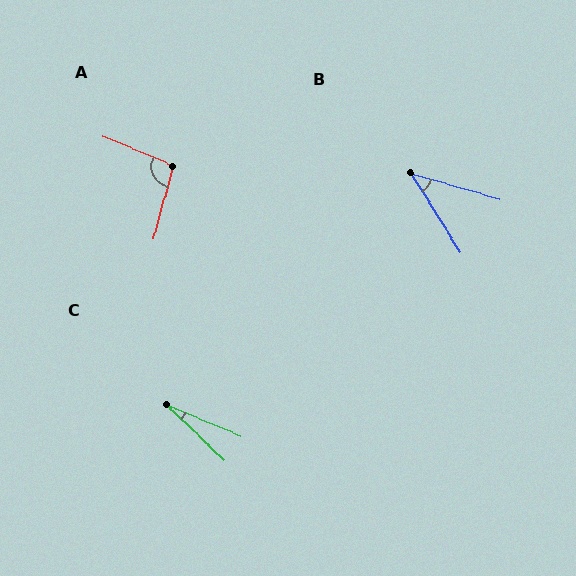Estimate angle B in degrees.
Approximately 42 degrees.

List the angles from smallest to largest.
C (22°), B (42°), A (99°).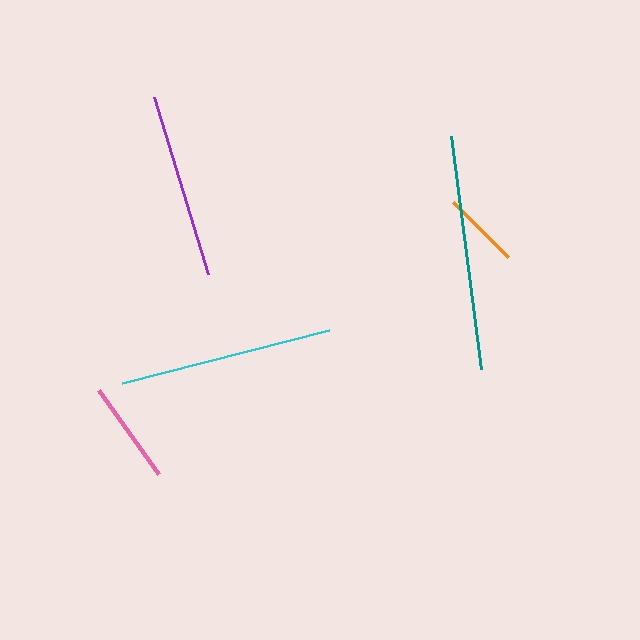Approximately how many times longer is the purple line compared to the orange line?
The purple line is approximately 2.4 times the length of the orange line.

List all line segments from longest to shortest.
From longest to shortest: teal, cyan, purple, pink, orange.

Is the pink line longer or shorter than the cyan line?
The cyan line is longer than the pink line.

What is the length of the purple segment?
The purple segment is approximately 185 pixels long.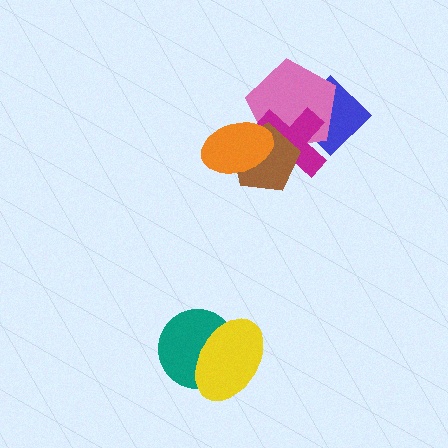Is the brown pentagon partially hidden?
Yes, it is partially covered by another shape.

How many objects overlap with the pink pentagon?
4 objects overlap with the pink pentagon.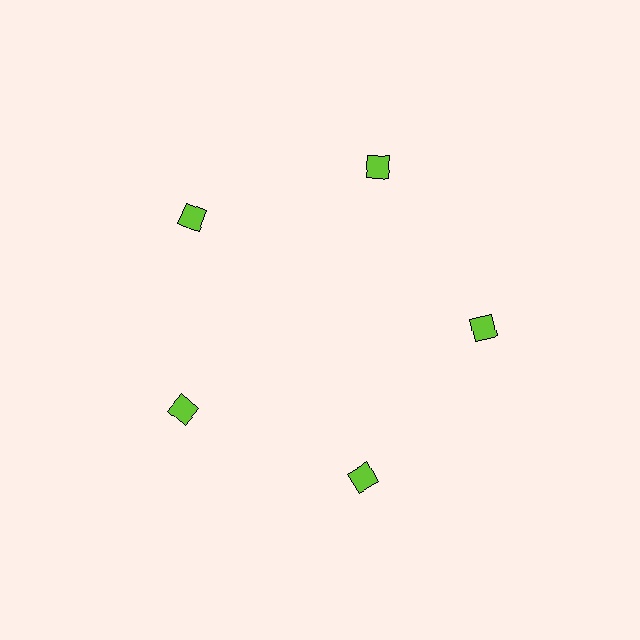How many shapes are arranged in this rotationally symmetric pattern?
There are 5 shapes, arranged in 5 groups of 1.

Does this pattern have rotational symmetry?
Yes, this pattern has 5-fold rotational symmetry. It looks the same after rotating 72 degrees around the center.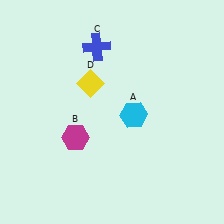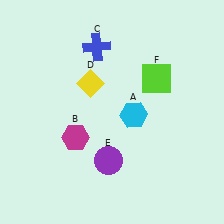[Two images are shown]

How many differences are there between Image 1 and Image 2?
There are 2 differences between the two images.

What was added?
A purple circle (E), a lime square (F) were added in Image 2.